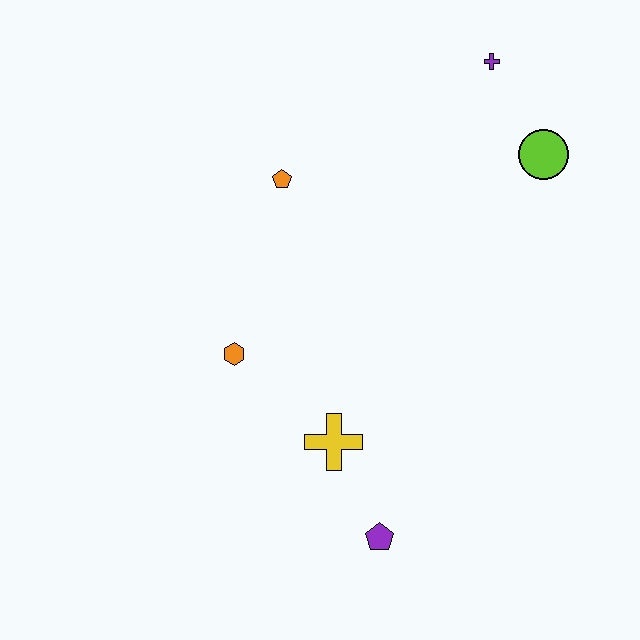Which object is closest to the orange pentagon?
The orange hexagon is closest to the orange pentagon.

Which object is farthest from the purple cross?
The purple pentagon is farthest from the purple cross.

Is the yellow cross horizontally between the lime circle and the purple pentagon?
No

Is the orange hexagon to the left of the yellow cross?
Yes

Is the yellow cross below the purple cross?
Yes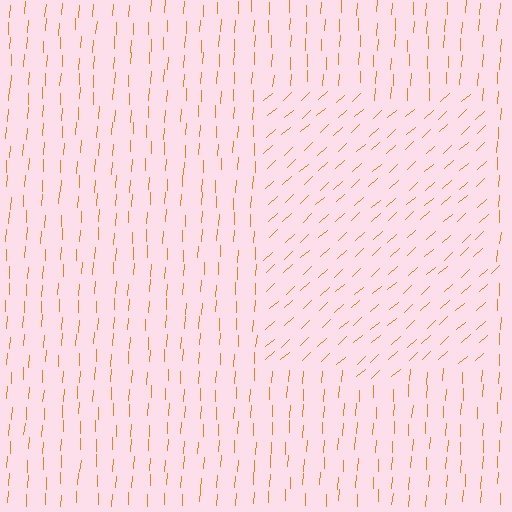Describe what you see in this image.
The image is filled with small orange line segments. A rectangle region in the image has lines oriented differently from the surrounding lines, creating a visible texture boundary.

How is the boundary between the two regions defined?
The boundary is defined purely by a change in line orientation (approximately 45 degrees difference). All lines are the same color and thickness.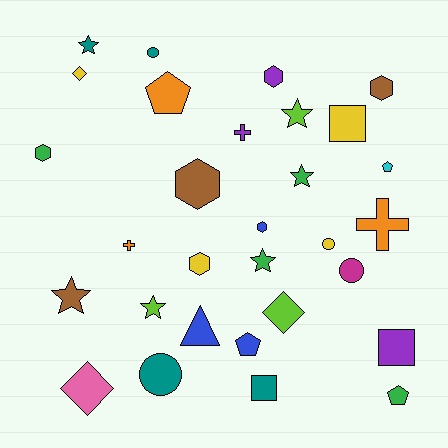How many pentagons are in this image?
There are 4 pentagons.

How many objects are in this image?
There are 30 objects.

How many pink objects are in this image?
There is 1 pink object.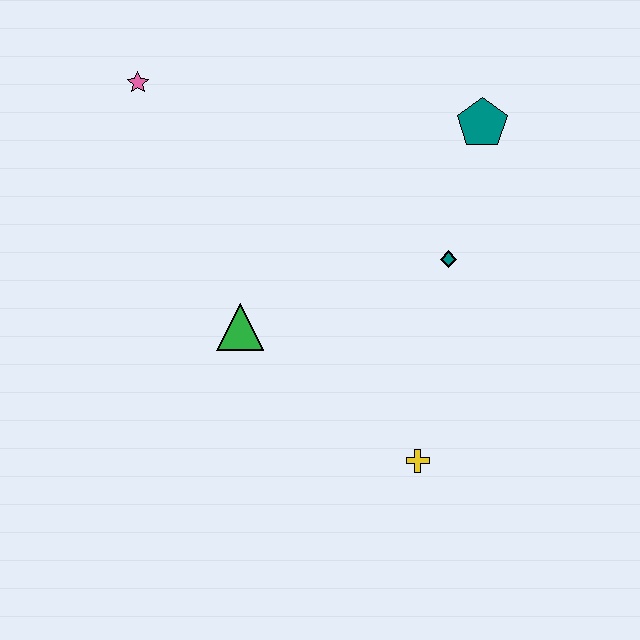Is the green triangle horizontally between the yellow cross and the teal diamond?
No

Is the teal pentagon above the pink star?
No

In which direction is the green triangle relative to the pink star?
The green triangle is below the pink star.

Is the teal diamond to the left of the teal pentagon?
Yes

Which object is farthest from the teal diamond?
The pink star is farthest from the teal diamond.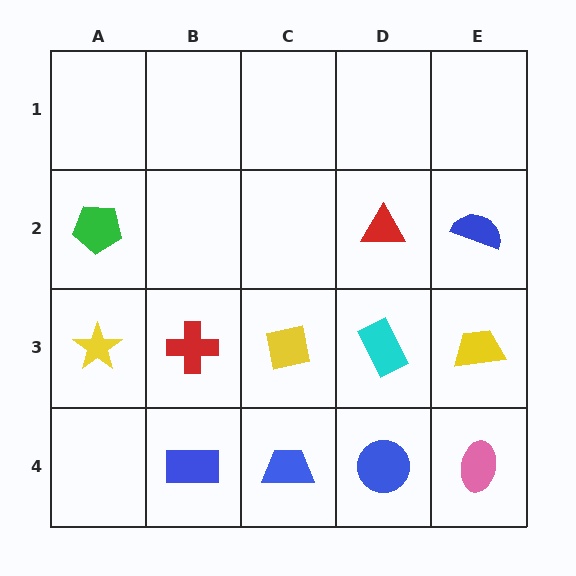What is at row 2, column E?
A blue semicircle.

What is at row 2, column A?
A green pentagon.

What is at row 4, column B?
A blue rectangle.